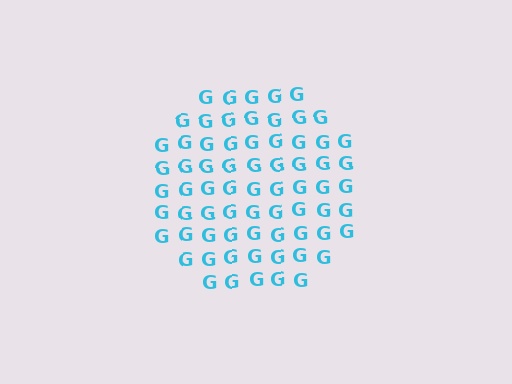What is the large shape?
The large shape is a circle.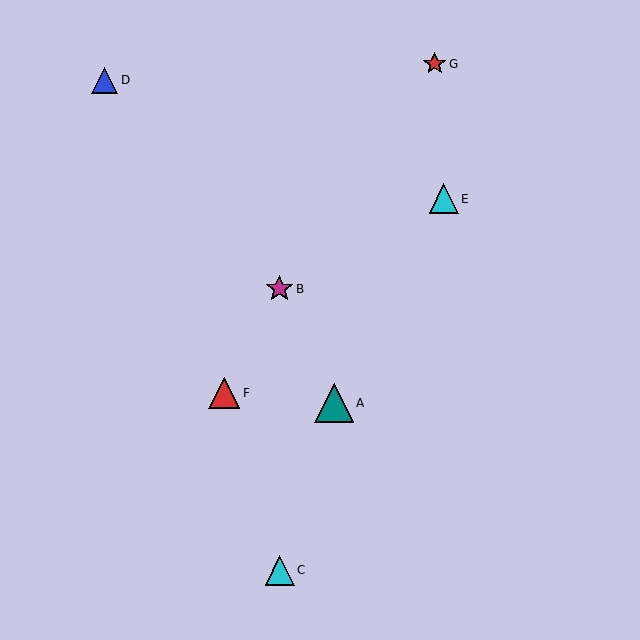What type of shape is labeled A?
Shape A is a teal triangle.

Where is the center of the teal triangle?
The center of the teal triangle is at (334, 403).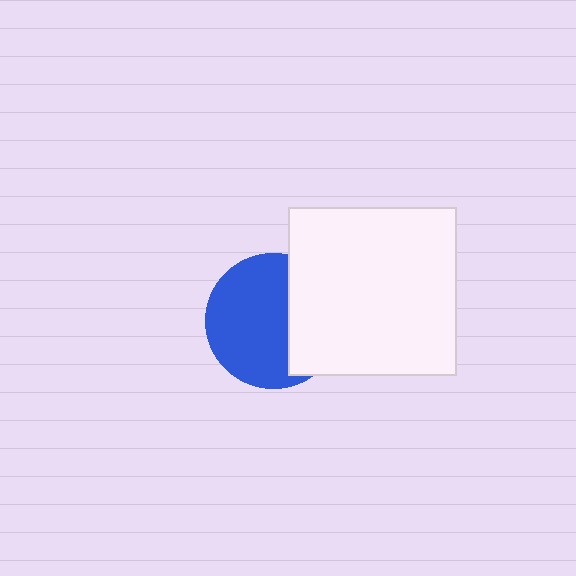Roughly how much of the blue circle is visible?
About half of it is visible (roughly 64%).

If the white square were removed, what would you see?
You would see the complete blue circle.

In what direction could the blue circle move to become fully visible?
The blue circle could move left. That would shift it out from behind the white square entirely.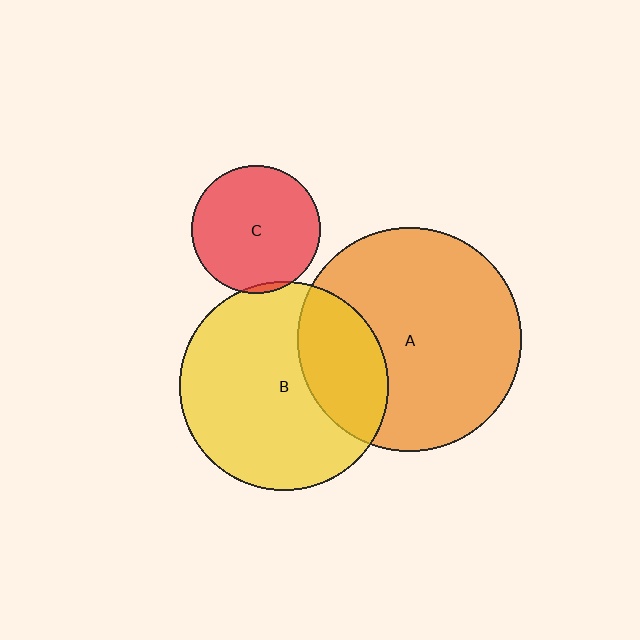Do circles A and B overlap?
Yes.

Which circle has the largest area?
Circle A (orange).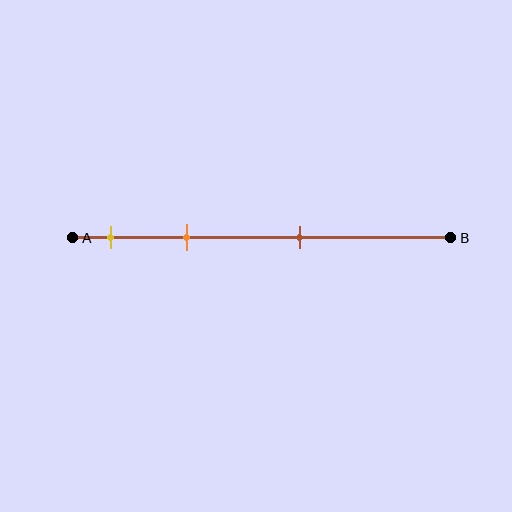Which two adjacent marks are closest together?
The yellow and orange marks are the closest adjacent pair.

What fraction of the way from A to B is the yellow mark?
The yellow mark is approximately 10% (0.1) of the way from A to B.